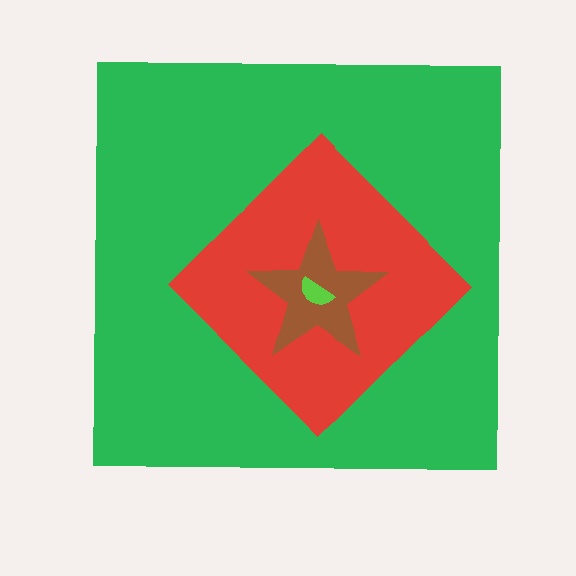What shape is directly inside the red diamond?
The brown star.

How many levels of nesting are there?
4.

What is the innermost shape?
The lime semicircle.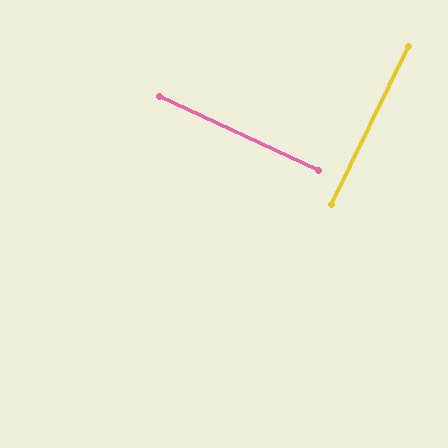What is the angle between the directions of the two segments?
Approximately 89 degrees.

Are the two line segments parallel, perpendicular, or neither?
Perpendicular — they meet at approximately 89°.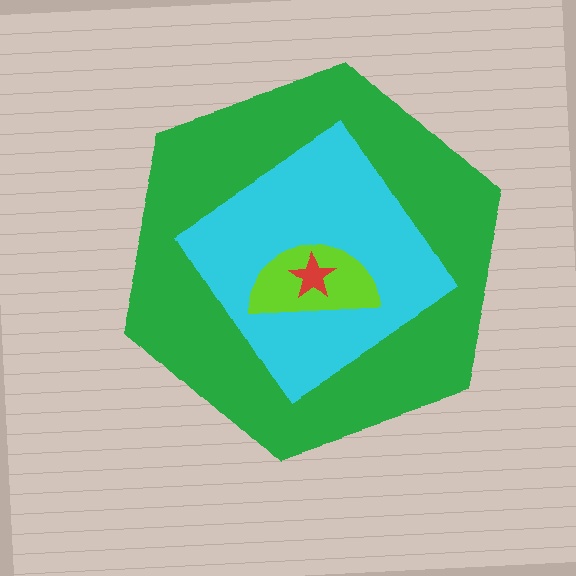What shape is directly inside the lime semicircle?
The red star.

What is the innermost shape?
The red star.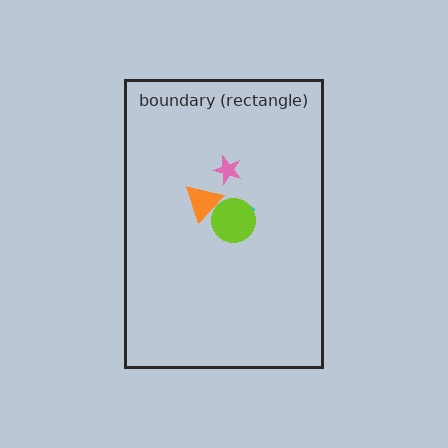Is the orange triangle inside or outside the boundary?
Inside.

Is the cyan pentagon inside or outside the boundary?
Inside.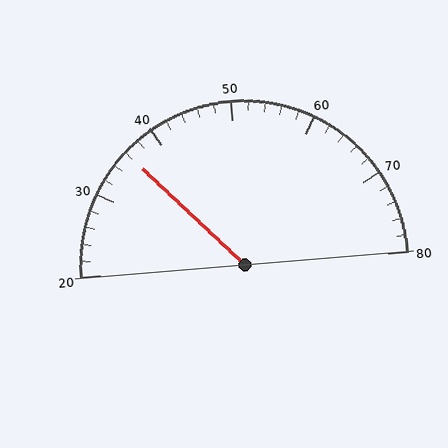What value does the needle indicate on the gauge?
The needle indicates approximately 36.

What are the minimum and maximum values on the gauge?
The gauge ranges from 20 to 80.